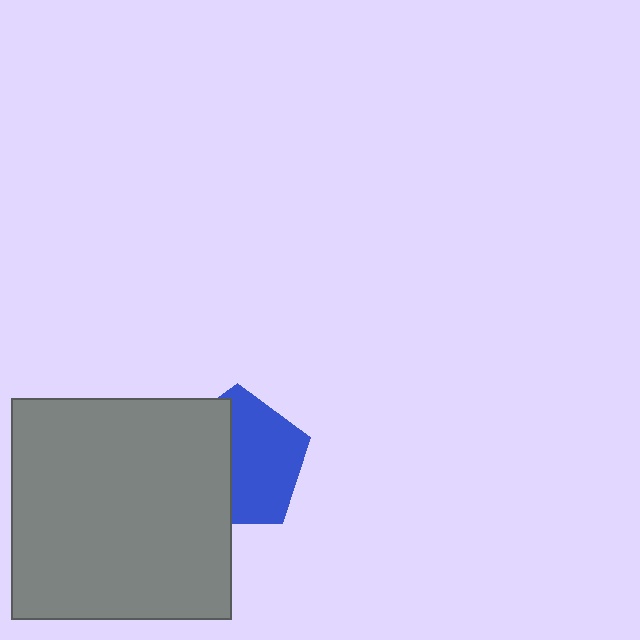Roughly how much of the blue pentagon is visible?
About half of it is visible (roughly 56%).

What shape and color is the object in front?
The object in front is a gray square.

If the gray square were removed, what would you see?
You would see the complete blue pentagon.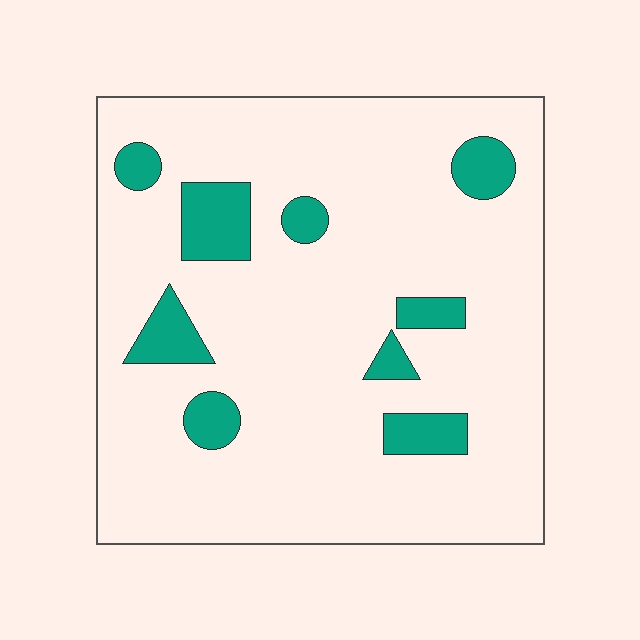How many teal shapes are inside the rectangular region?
9.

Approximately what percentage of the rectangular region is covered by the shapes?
Approximately 15%.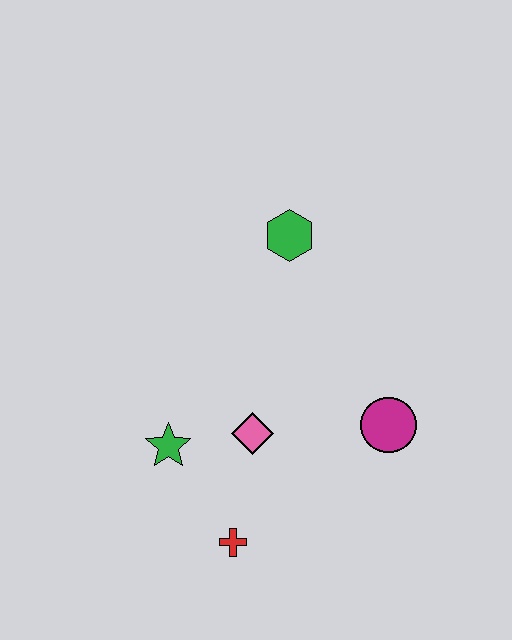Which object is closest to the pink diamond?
The green star is closest to the pink diamond.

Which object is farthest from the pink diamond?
The green hexagon is farthest from the pink diamond.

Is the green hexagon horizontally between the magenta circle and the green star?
Yes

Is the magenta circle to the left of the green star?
No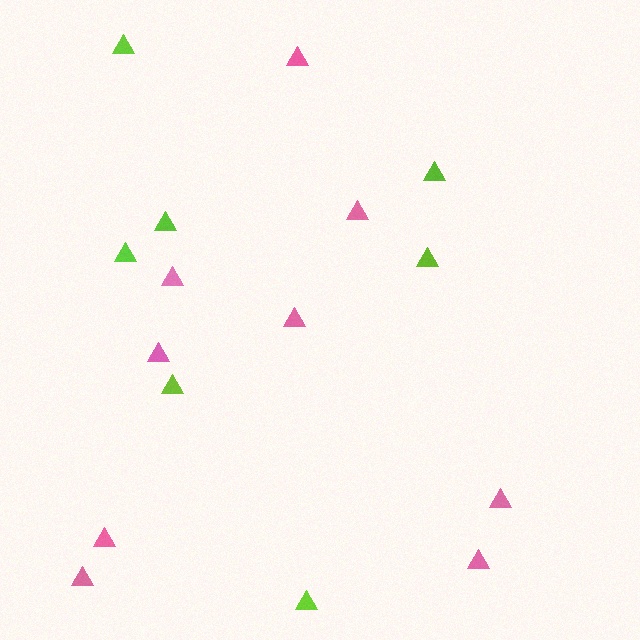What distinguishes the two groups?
There are 2 groups: one group of pink triangles (9) and one group of lime triangles (7).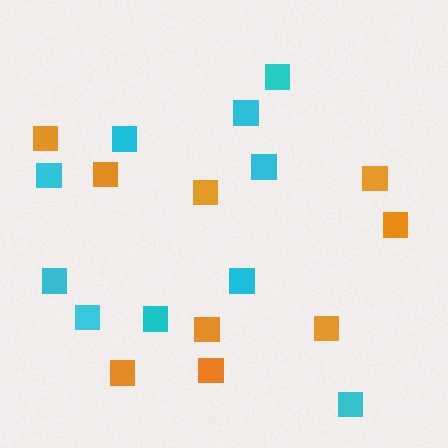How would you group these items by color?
There are 2 groups: one group of orange squares (9) and one group of cyan squares (10).